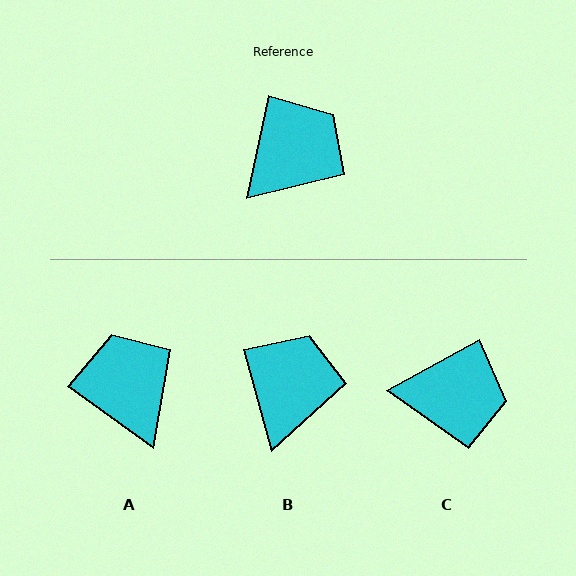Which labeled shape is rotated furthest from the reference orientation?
A, about 66 degrees away.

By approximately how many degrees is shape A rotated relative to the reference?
Approximately 66 degrees counter-clockwise.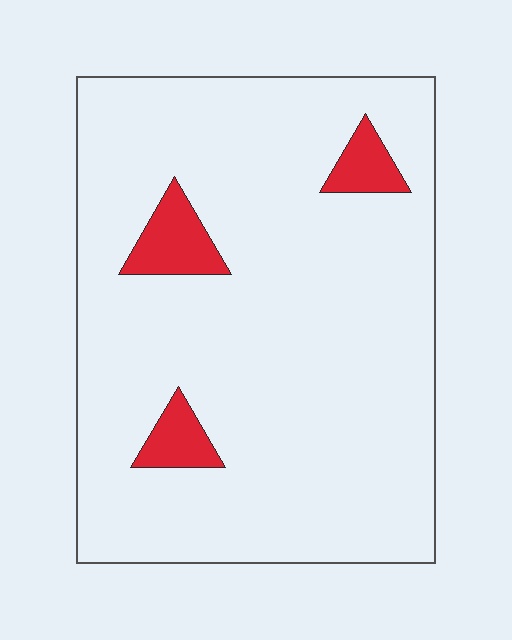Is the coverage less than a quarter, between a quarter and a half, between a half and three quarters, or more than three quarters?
Less than a quarter.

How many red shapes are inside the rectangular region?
3.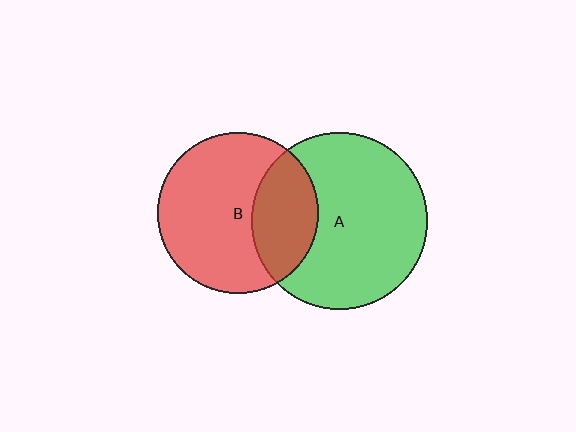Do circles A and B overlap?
Yes.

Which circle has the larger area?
Circle A (green).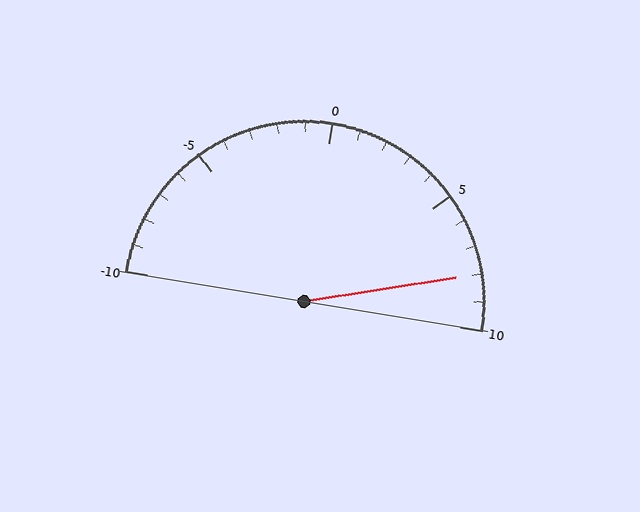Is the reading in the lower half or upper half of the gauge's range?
The reading is in the upper half of the range (-10 to 10).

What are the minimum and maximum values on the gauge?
The gauge ranges from -10 to 10.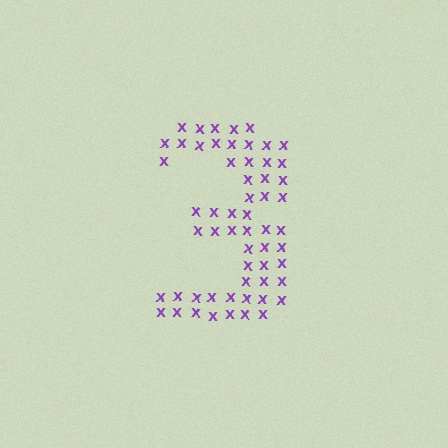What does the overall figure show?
The overall figure shows the digit 3.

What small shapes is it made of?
It is made of small letter X's.